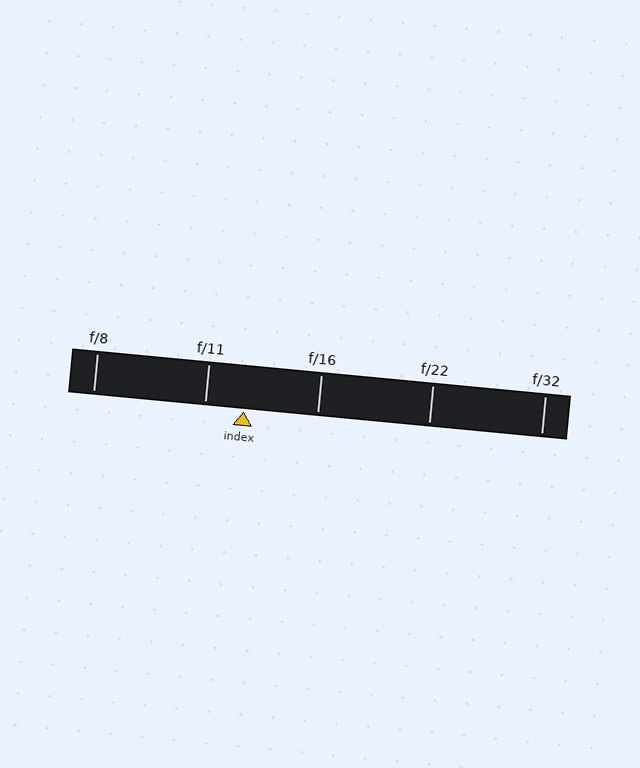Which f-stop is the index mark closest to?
The index mark is closest to f/11.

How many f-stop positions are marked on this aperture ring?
There are 5 f-stop positions marked.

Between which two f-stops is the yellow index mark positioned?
The index mark is between f/11 and f/16.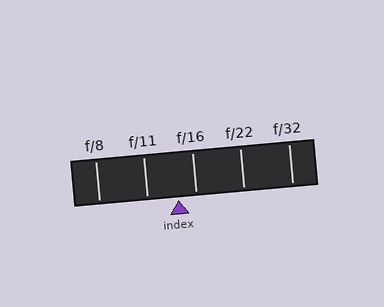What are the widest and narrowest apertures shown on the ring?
The widest aperture shown is f/8 and the narrowest is f/32.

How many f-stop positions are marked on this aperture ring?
There are 5 f-stop positions marked.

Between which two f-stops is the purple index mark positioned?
The index mark is between f/11 and f/16.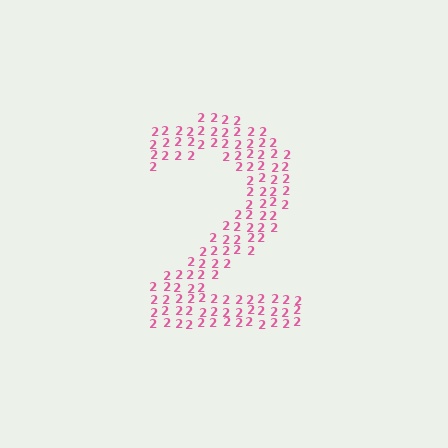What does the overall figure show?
The overall figure shows the digit 2.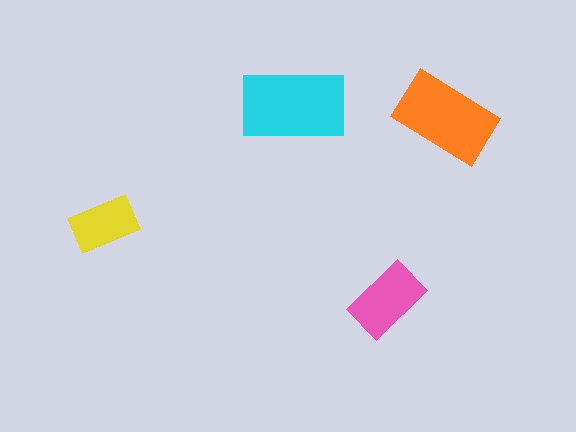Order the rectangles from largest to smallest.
the cyan one, the orange one, the pink one, the yellow one.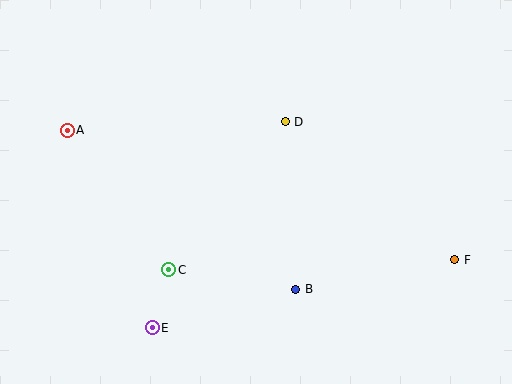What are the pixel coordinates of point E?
Point E is at (152, 328).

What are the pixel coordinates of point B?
Point B is at (296, 289).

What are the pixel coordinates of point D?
Point D is at (285, 122).